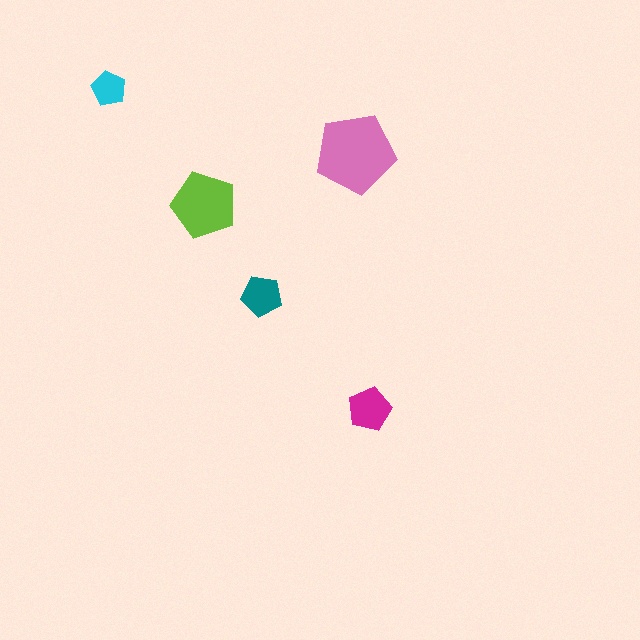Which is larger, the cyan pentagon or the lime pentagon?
The lime one.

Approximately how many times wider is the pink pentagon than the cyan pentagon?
About 2.5 times wider.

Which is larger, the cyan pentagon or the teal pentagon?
The teal one.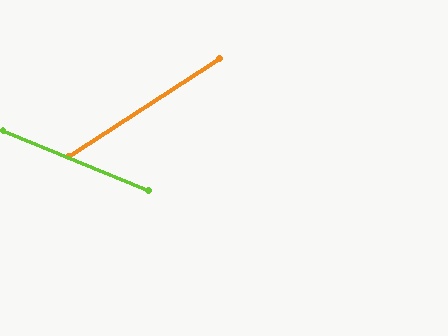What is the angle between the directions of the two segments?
Approximately 56 degrees.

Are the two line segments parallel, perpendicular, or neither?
Neither parallel nor perpendicular — they differ by about 56°.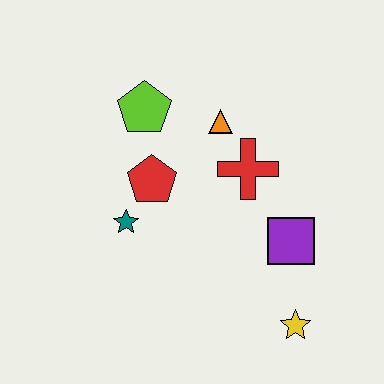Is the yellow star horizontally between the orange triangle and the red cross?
No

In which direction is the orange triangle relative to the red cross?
The orange triangle is above the red cross.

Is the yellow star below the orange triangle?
Yes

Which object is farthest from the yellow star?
The lime pentagon is farthest from the yellow star.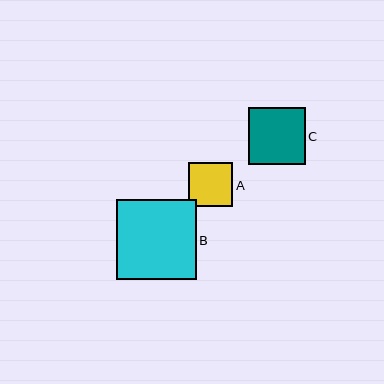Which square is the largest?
Square B is the largest with a size of approximately 80 pixels.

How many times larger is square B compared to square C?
Square B is approximately 1.4 times the size of square C.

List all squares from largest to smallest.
From largest to smallest: B, C, A.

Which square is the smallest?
Square A is the smallest with a size of approximately 44 pixels.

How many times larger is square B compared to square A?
Square B is approximately 1.8 times the size of square A.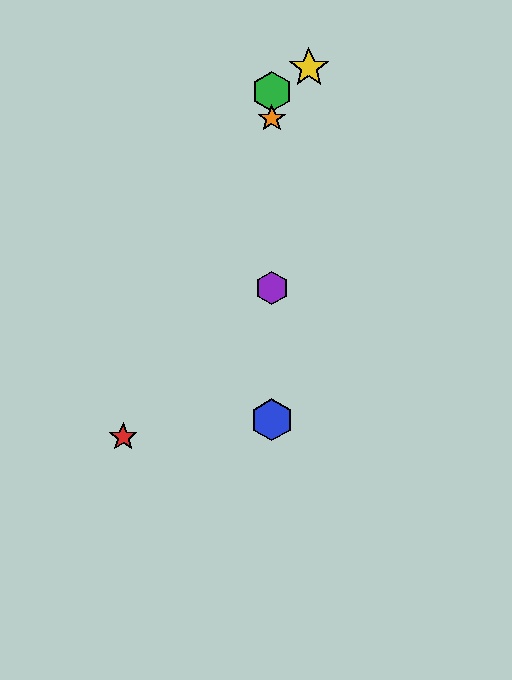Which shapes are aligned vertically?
The blue hexagon, the green hexagon, the purple hexagon, the orange star are aligned vertically.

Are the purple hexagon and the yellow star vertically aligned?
No, the purple hexagon is at x≈272 and the yellow star is at x≈309.